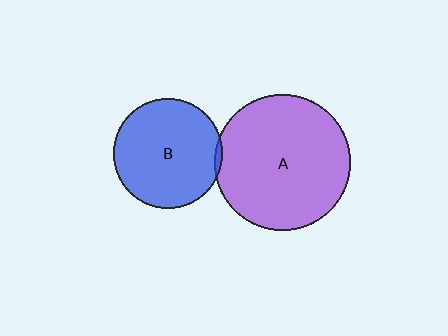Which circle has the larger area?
Circle A (purple).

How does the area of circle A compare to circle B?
Approximately 1.5 times.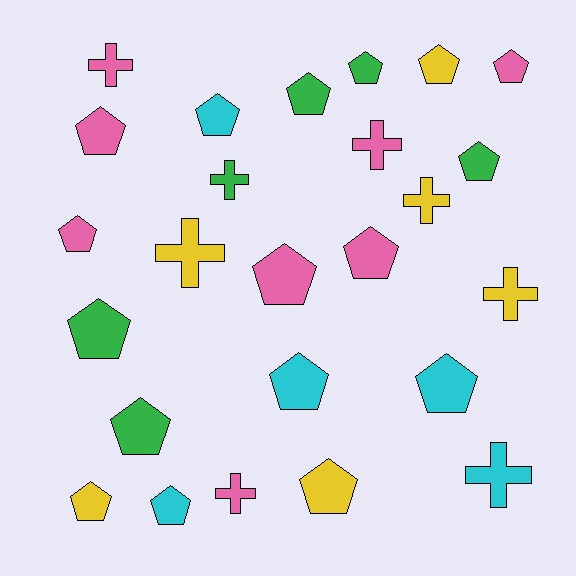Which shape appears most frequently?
Pentagon, with 17 objects.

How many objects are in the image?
There are 25 objects.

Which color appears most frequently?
Pink, with 8 objects.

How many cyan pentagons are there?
There are 4 cyan pentagons.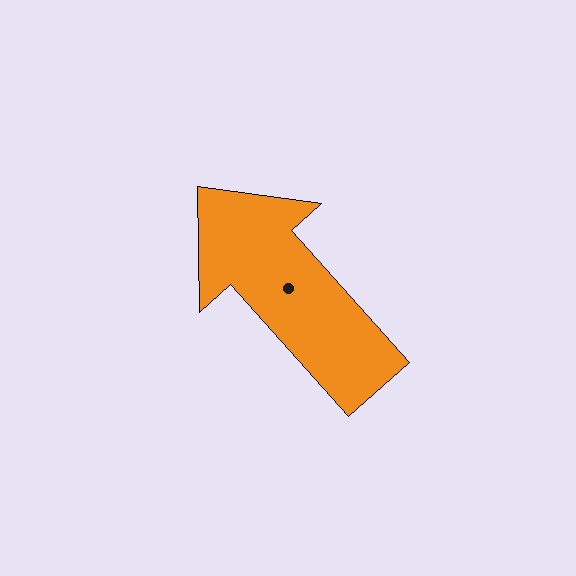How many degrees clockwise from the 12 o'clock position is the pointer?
Approximately 318 degrees.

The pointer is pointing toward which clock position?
Roughly 11 o'clock.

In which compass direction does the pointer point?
Northwest.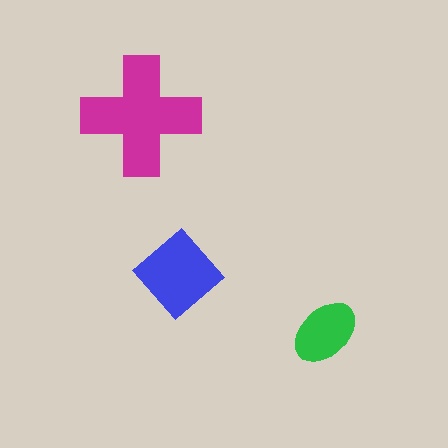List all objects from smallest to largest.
The green ellipse, the blue diamond, the magenta cross.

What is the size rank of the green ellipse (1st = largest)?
3rd.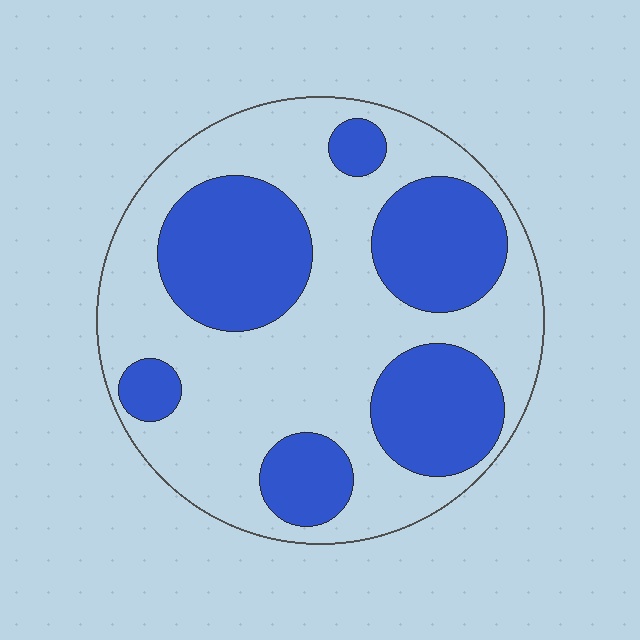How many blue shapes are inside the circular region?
6.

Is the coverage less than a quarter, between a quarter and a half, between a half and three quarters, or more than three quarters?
Between a quarter and a half.